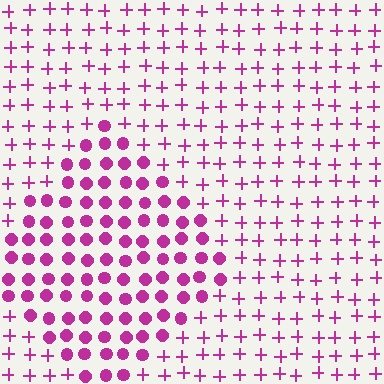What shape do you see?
I see a diamond.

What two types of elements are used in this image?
The image uses circles inside the diamond region and plus signs outside it.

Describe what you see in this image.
The image is filled with small magenta elements arranged in a uniform grid. A diamond-shaped region contains circles, while the surrounding area contains plus signs. The boundary is defined purely by the change in element shape.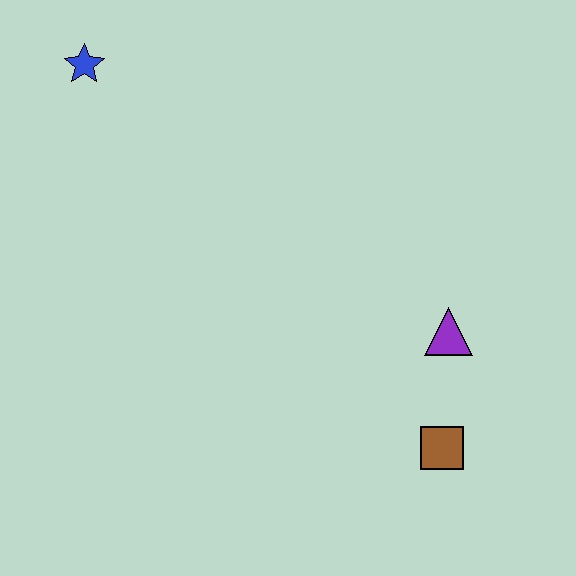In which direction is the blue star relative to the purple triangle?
The blue star is to the left of the purple triangle.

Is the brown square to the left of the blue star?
No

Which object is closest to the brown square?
The purple triangle is closest to the brown square.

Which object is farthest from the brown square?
The blue star is farthest from the brown square.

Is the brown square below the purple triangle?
Yes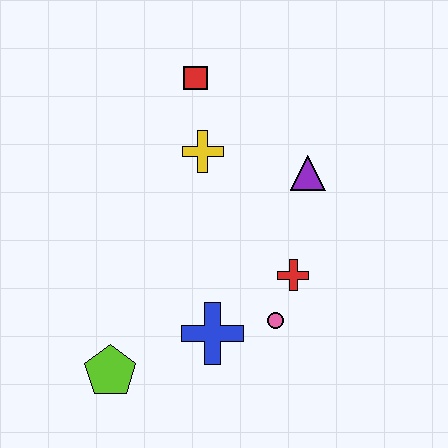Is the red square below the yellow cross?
No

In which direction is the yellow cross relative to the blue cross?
The yellow cross is above the blue cross.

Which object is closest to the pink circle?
The red cross is closest to the pink circle.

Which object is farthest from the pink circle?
The red square is farthest from the pink circle.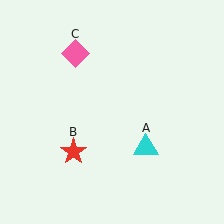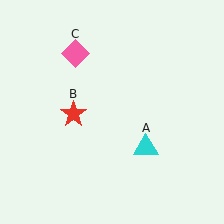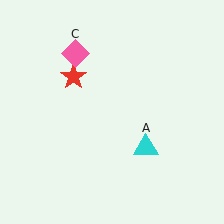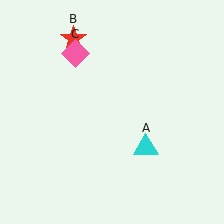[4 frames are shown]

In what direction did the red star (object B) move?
The red star (object B) moved up.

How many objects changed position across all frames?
1 object changed position: red star (object B).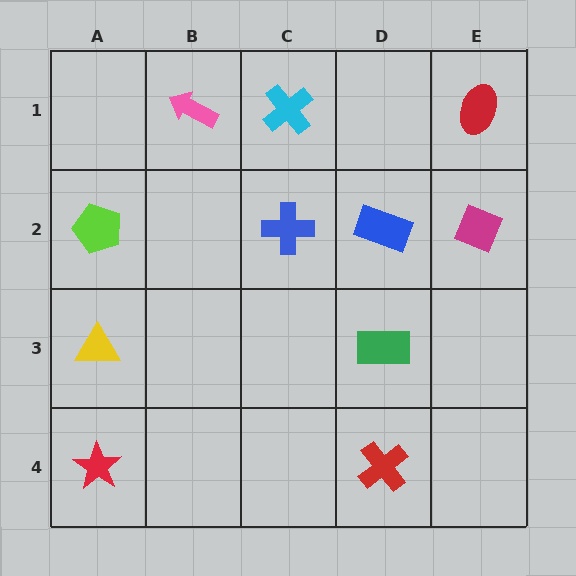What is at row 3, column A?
A yellow triangle.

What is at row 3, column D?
A green rectangle.